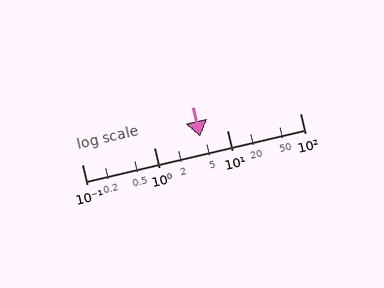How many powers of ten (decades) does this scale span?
The scale spans 3 decades, from 0.1 to 100.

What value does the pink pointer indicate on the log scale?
The pointer indicates approximately 4.2.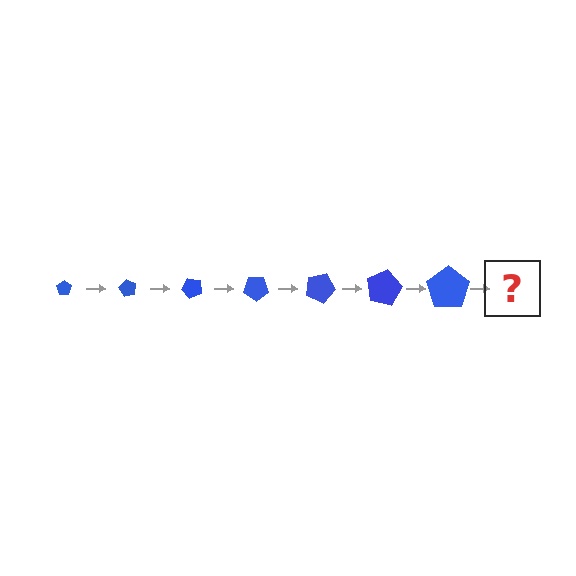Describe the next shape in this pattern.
It should be a pentagon, larger than the previous one and rotated 420 degrees from the start.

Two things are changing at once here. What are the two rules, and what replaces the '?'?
The two rules are that the pentagon grows larger each step and it rotates 60 degrees each step. The '?' should be a pentagon, larger than the previous one and rotated 420 degrees from the start.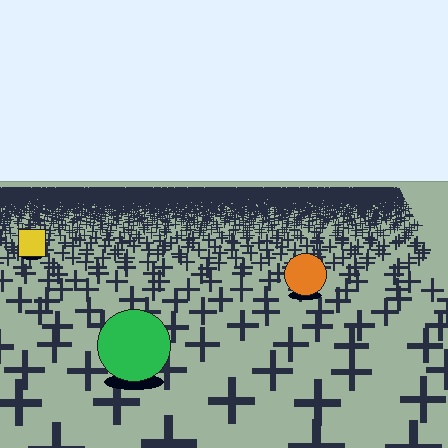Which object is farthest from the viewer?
The yellow square is farthest from the viewer. It appears smaller and the ground texture around it is denser.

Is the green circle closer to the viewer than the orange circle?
Yes. The green circle is closer — you can tell from the texture gradient: the ground texture is coarser near it.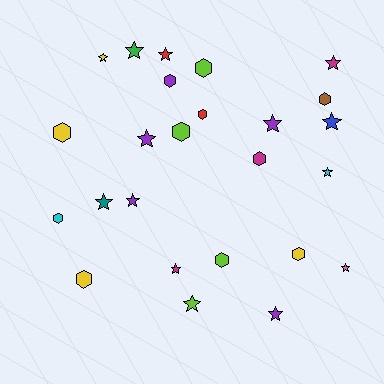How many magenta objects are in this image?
There are 3 magenta objects.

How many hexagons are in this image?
There are 11 hexagons.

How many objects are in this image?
There are 25 objects.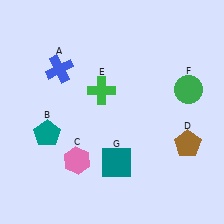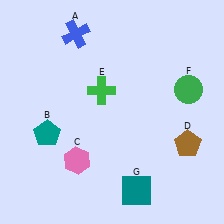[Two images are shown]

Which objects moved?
The objects that moved are: the blue cross (A), the teal square (G).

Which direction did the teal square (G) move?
The teal square (G) moved down.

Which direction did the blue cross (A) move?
The blue cross (A) moved up.